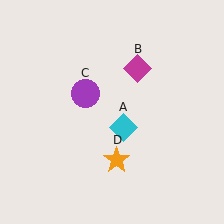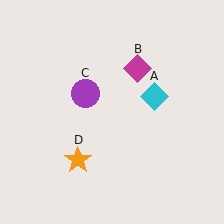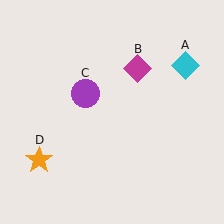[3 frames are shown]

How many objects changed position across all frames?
2 objects changed position: cyan diamond (object A), orange star (object D).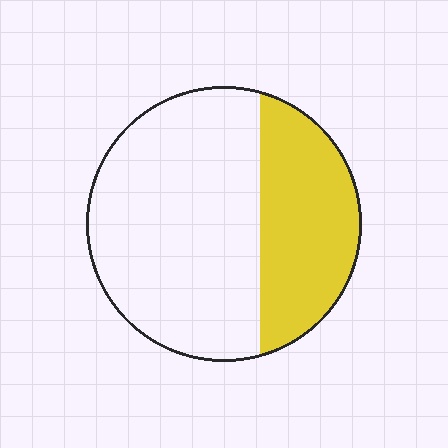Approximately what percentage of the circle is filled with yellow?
Approximately 35%.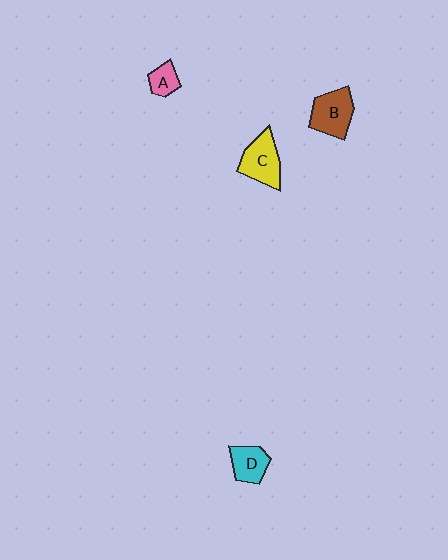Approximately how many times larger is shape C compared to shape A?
Approximately 2.1 times.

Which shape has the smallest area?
Shape A (pink).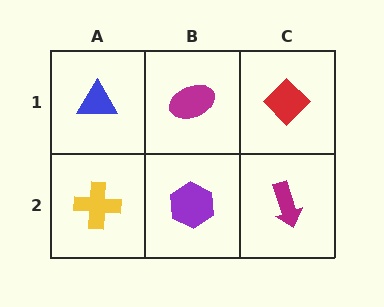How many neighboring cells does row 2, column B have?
3.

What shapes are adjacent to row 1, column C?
A magenta arrow (row 2, column C), a magenta ellipse (row 1, column B).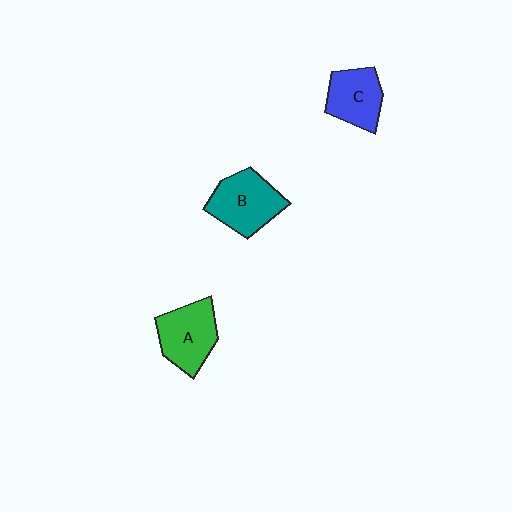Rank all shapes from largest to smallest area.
From largest to smallest: B (teal), A (green), C (blue).